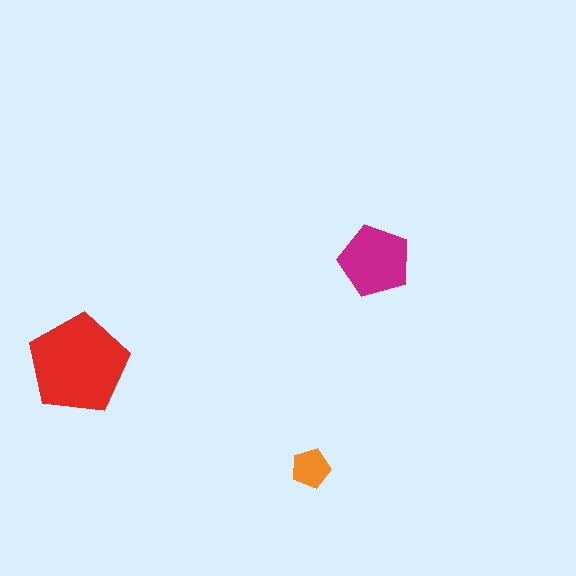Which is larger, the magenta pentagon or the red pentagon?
The red one.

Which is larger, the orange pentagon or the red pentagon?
The red one.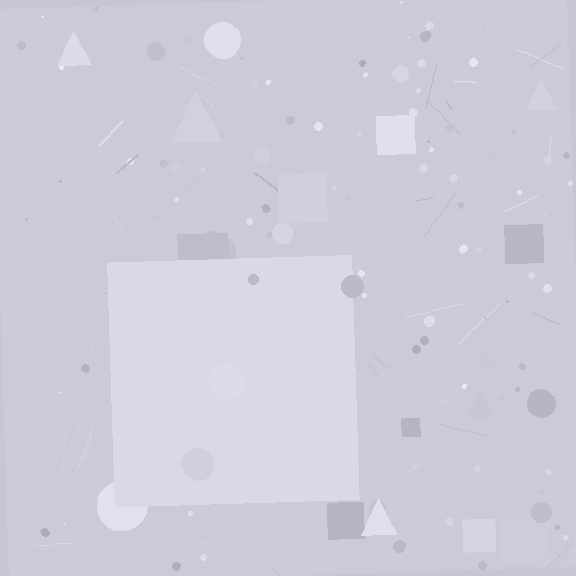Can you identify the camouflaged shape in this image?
The camouflaged shape is a square.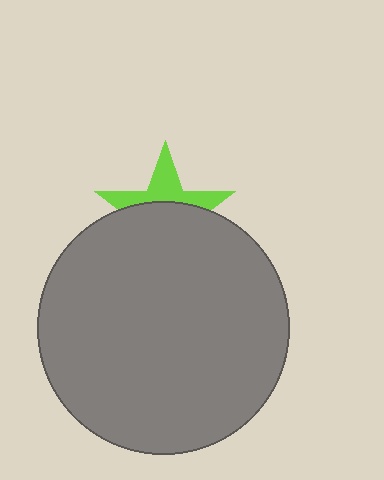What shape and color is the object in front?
The object in front is a gray circle.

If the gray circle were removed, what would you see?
You would see the complete lime star.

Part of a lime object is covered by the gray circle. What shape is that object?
It is a star.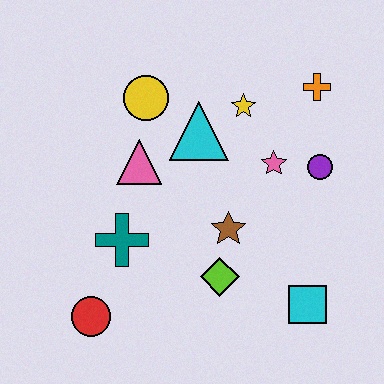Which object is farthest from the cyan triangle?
The red circle is farthest from the cyan triangle.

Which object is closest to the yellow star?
The cyan triangle is closest to the yellow star.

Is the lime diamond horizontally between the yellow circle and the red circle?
No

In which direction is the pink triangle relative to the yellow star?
The pink triangle is to the left of the yellow star.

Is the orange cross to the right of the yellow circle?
Yes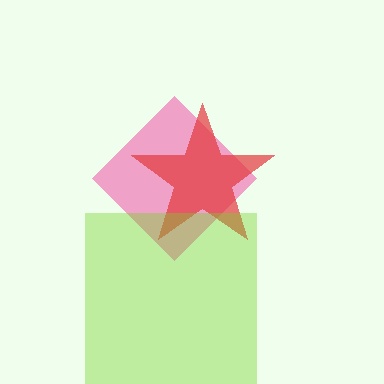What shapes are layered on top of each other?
The layered shapes are: a pink diamond, a red star, a lime square.